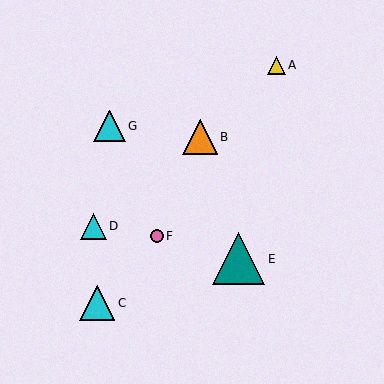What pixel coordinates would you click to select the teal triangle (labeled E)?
Click at (239, 259) to select the teal triangle E.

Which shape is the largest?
The teal triangle (labeled E) is the largest.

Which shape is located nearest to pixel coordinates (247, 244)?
The teal triangle (labeled E) at (239, 259) is nearest to that location.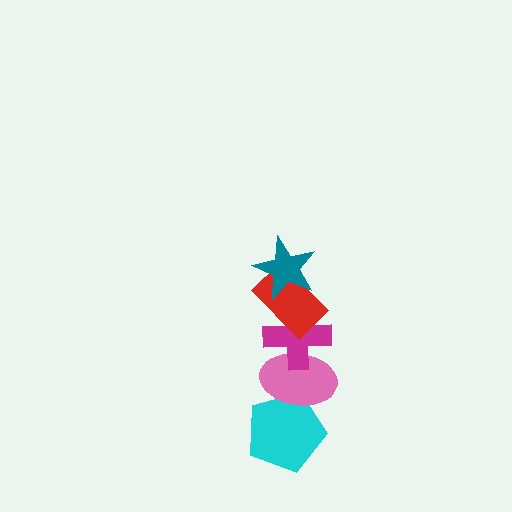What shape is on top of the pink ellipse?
The magenta cross is on top of the pink ellipse.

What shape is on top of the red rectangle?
The teal star is on top of the red rectangle.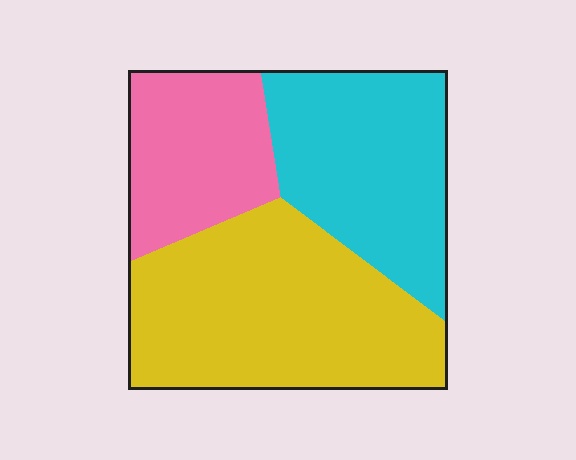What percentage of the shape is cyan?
Cyan covers 32% of the shape.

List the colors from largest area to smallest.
From largest to smallest: yellow, cyan, pink.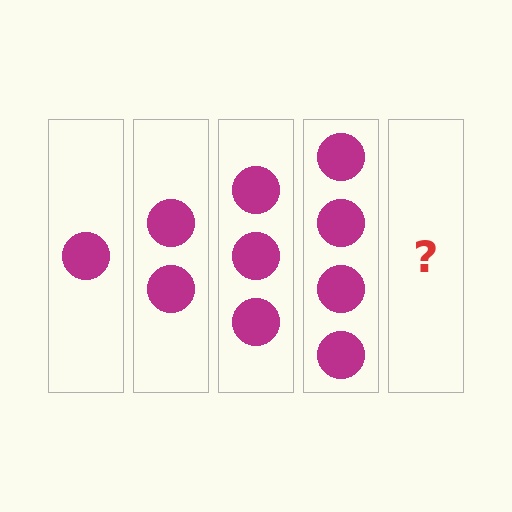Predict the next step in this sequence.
The next step is 5 circles.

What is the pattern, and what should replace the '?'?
The pattern is that each step adds one more circle. The '?' should be 5 circles.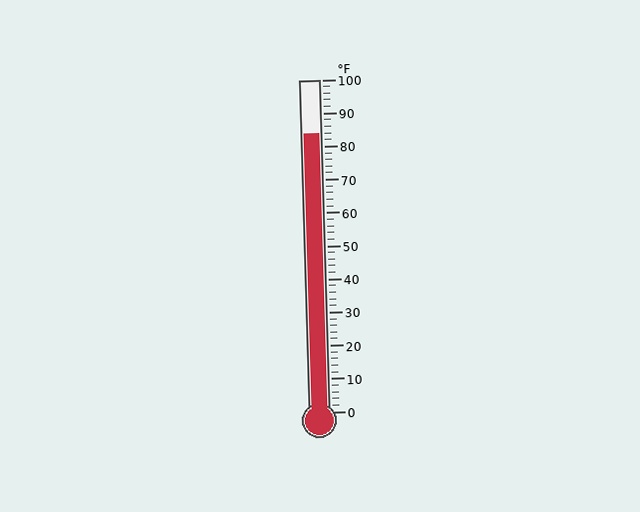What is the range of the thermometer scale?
The thermometer scale ranges from 0°F to 100°F.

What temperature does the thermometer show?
The thermometer shows approximately 84°F.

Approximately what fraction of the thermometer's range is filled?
The thermometer is filled to approximately 85% of its range.